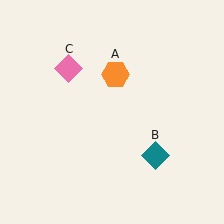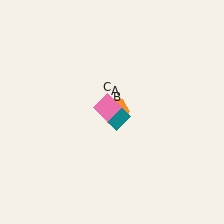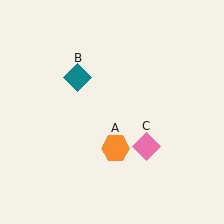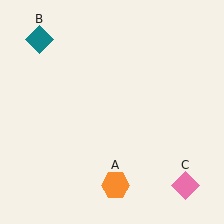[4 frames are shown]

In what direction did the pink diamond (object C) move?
The pink diamond (object C) moved down and to the right.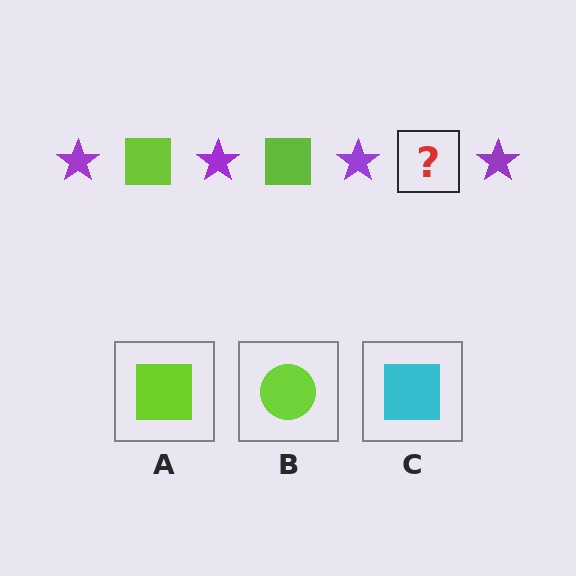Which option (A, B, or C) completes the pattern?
A.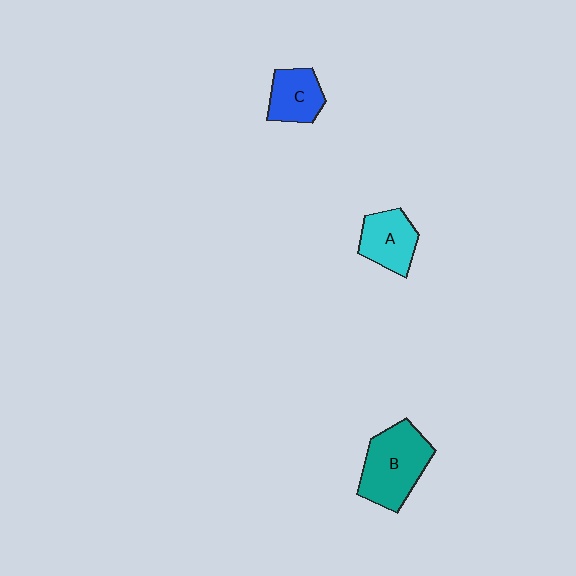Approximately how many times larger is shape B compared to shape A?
Approximately 1.5 times.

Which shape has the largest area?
Shape B (teal).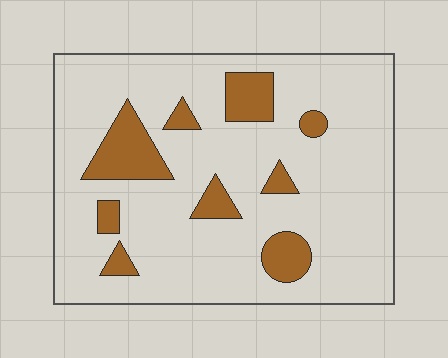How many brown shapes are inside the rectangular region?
9.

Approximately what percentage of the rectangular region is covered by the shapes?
Approximately 15%.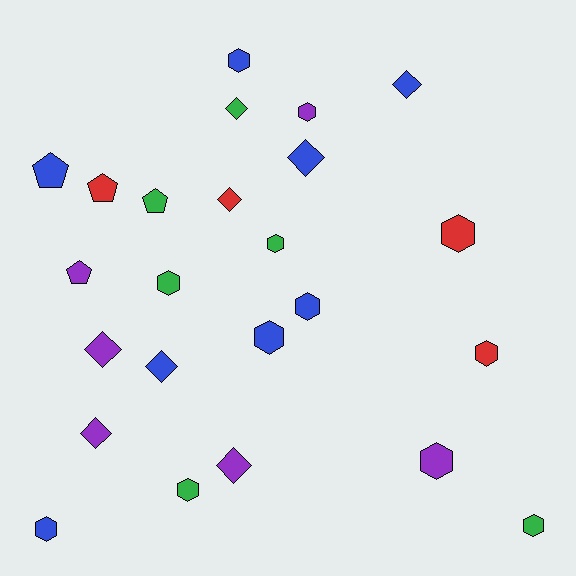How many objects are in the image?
There are 24 objects.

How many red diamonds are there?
There is 1 red diamond.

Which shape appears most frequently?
Hexagon, with 12 objects.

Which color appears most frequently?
Blue, with 8 objects.